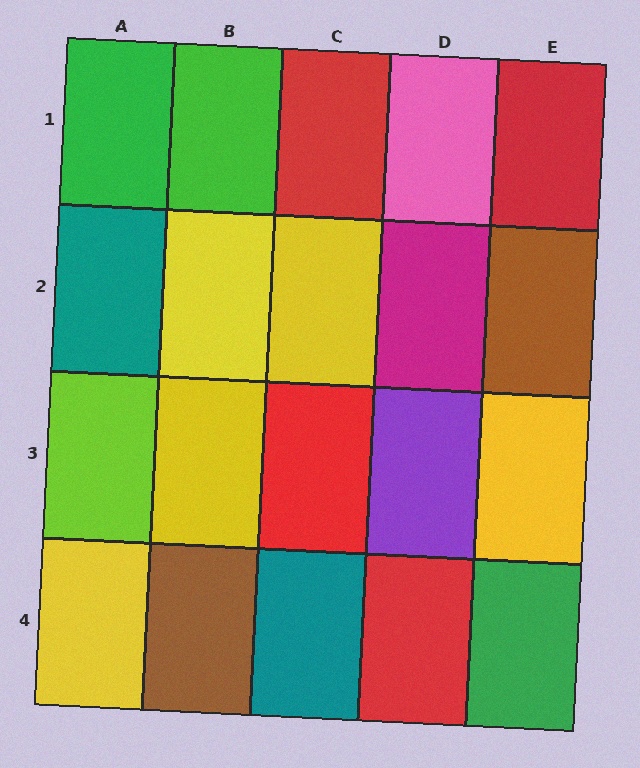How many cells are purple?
1 cell is purple.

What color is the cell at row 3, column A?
Lime.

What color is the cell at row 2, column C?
Yellow.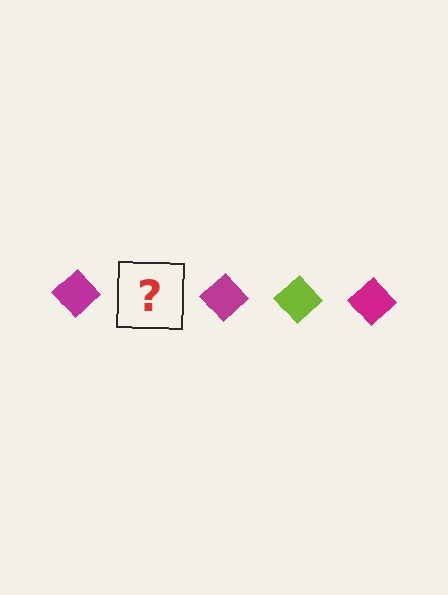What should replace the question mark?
The question mark should be replaced with a lime diamond.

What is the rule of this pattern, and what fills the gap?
The rule is that the pattern cycles through magenta, lime diamonds. The gap should be filled with a lime diamond.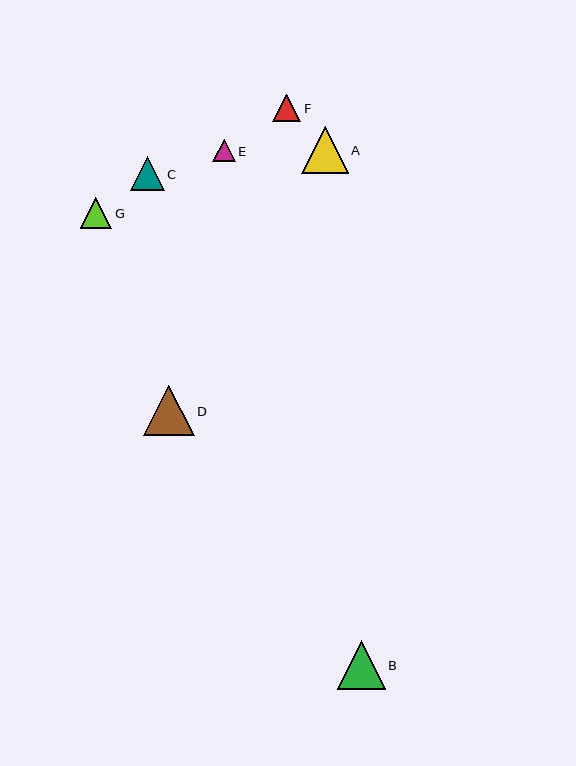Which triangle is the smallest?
Triangle E is the smallest with a size of approximately 22 pixels.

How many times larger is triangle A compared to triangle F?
Triangle A is approximately 1.7 times the size of triangle F.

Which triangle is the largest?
Triangle D is the largest with a size of approximately 50 pixels.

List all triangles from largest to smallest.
From largest to smallest: D, B, A, C, G, F, E.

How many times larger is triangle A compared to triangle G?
Triangle A is approximately 1.5 times the size of triangle G.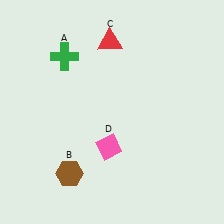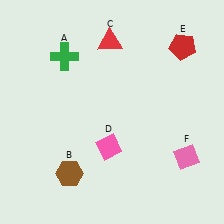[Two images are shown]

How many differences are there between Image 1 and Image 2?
There are 2 differences between the two images.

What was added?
A red pentagon (E), a pink diamond (F) were added in Image 2.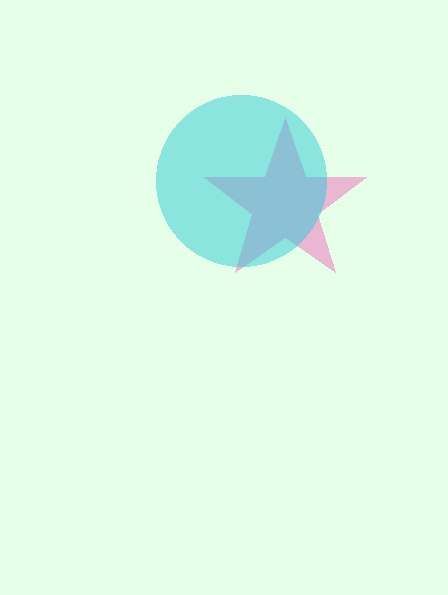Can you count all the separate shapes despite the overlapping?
Yes, there are 2 separate shapes.